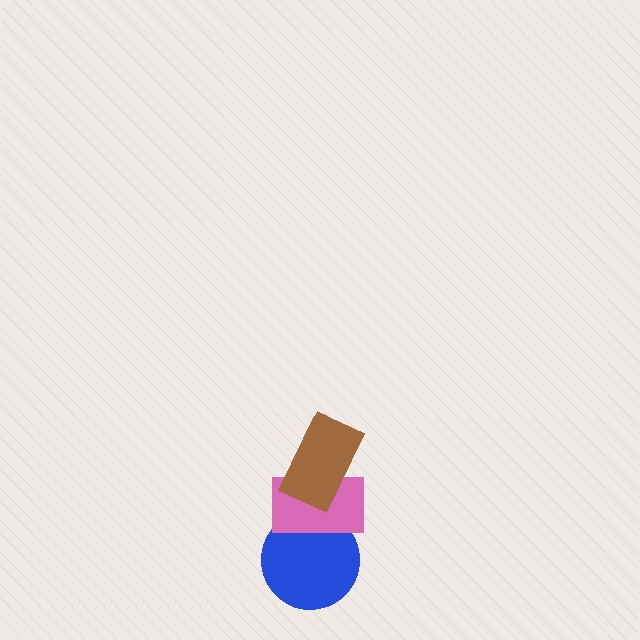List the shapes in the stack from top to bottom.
From top to bottom: the brown rectangle, the pink rectangle, the blue circle.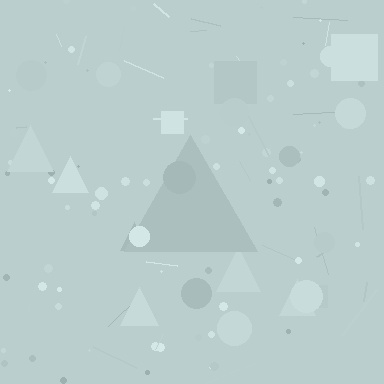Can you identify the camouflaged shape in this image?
The camouflaged shape is a triangle.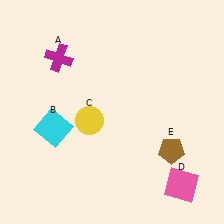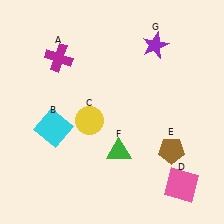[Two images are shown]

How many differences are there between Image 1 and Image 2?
There are 2 differences between the two images.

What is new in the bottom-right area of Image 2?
A green triangle (F) was added in the bottom-right area of Image 2.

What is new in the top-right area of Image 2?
A purple star (G) was added in the top-right area of Image 2.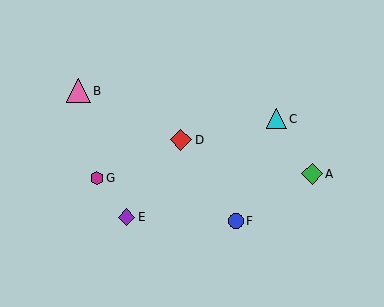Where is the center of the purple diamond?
The center of the purple diamond is at (127, 217).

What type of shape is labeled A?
Shape A is a green diamond.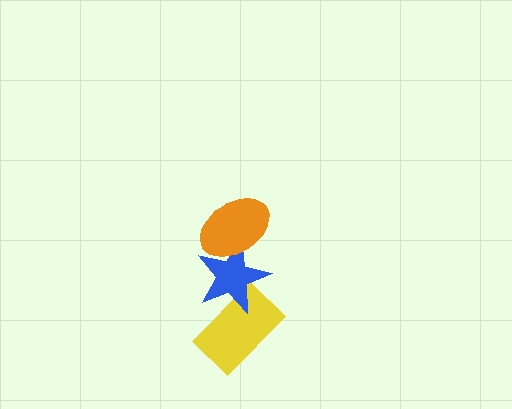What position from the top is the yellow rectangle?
The yellow rectangle is 3rd from the top.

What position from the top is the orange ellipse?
The orange ellipse is 1st from the top.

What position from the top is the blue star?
The blue star is 2nd from the top.